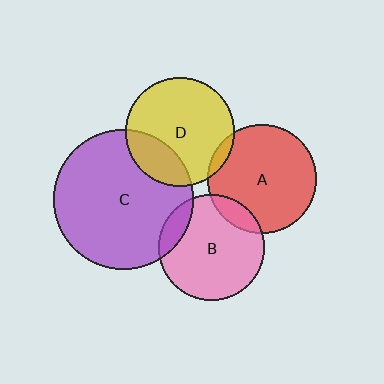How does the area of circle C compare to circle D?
Approximately 1.7 times.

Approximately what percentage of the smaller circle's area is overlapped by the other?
Approximately 10%.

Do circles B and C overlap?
Yes.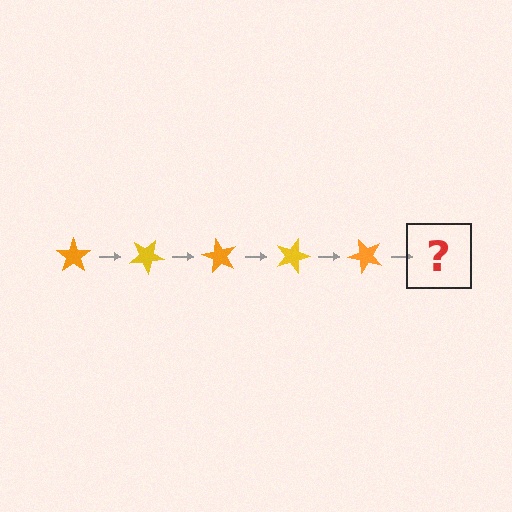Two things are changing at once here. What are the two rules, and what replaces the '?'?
The two rules are that it rotates 30 degrees each step and the color cycles through orange and yellow. The '?' should be a yellow star, rotated 150 degrees from the start.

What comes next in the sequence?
The next element should be a yellow star, rotated 150 degrees from the start.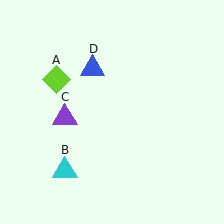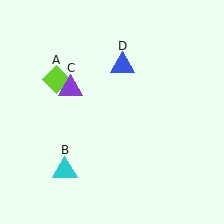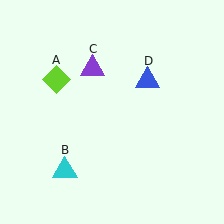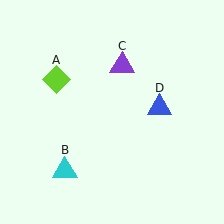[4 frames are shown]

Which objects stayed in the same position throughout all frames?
Lime diamond (object A) and cyan triangle (object B) remained stationary.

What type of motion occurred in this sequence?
The purple triangle (object C), blue triangle (object D) rotated clockwise around the center of the scene.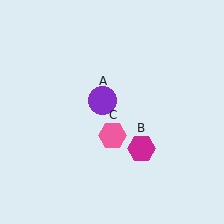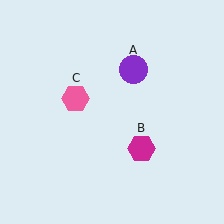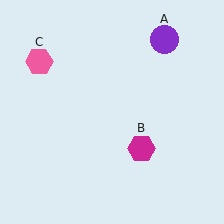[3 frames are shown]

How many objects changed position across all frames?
2 objects changed position: purple circle (object A), pink hexagon (object C).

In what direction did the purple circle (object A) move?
The purple circle (object A) moved up and to the right.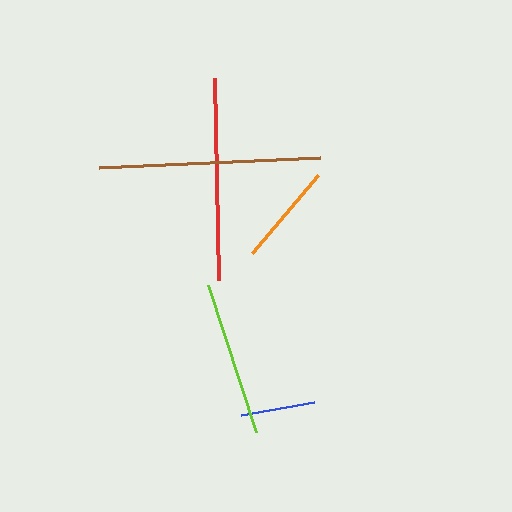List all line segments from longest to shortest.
From longest to shortest: brown, red, lime, orange, blue.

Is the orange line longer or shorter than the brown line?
The brown line is longer than the orange line.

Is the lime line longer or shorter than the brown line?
The brown line is longer than the lime line.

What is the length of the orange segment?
The orange segment is approximately 102 pixels long.